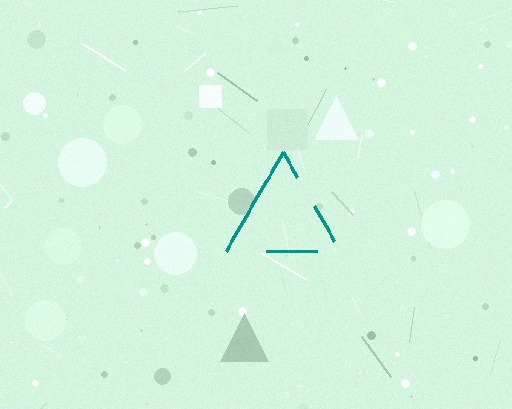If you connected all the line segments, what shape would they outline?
They would outline a triangle.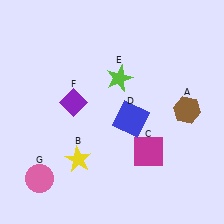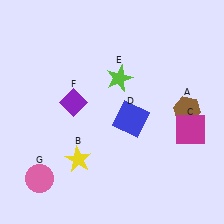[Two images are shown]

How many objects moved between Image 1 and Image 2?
1 object moved between the two images.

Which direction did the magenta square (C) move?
The magenta square (C) moved right.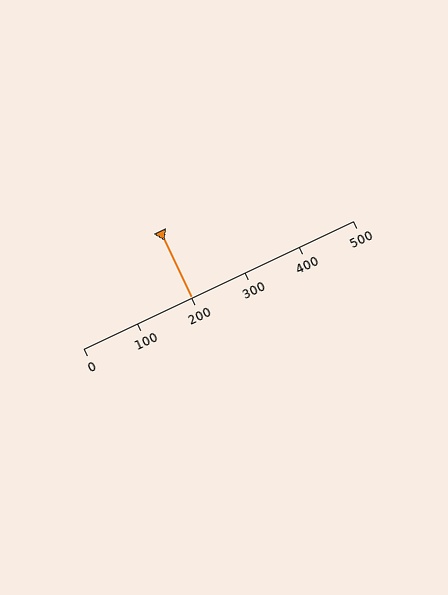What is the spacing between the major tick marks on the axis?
The major ticks are spaced 100 apart.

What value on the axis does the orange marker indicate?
The marker indicates approximately 200.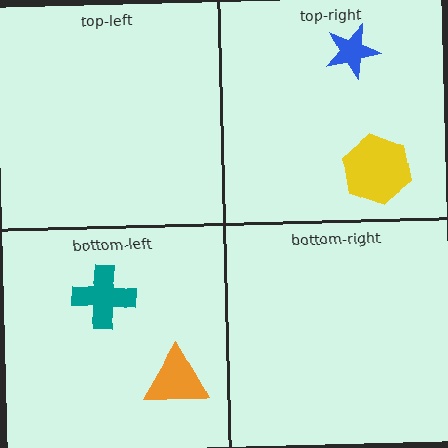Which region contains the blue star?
The top-right region.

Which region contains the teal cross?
The bottom-left region.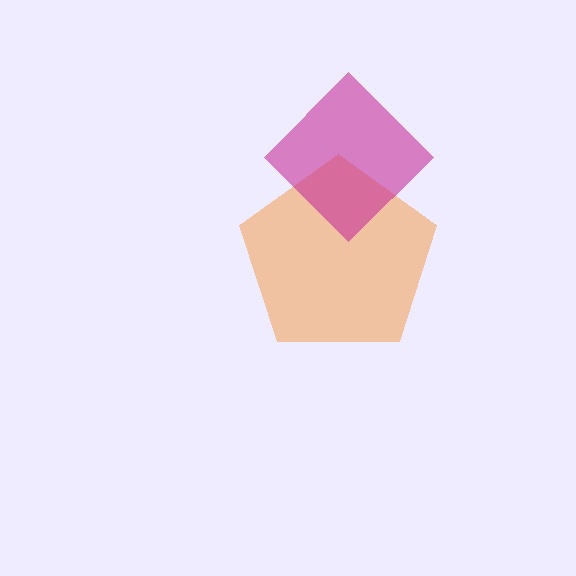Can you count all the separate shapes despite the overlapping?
Yes, there are 2 separate shapes.